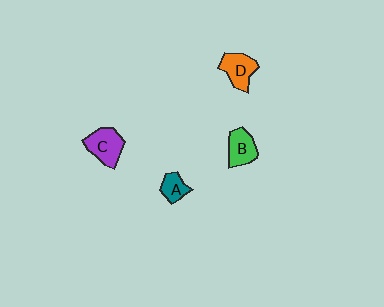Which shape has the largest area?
Shape C (purple).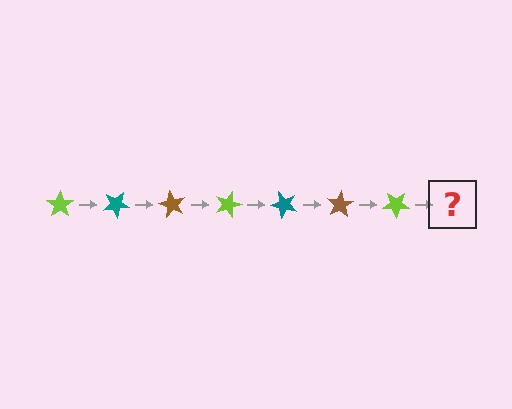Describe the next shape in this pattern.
It should be a teal star, rotated 210 degrees from the start.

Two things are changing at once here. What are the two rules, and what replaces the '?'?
The two rules are that it rotates 30 degrees each step and the color cycles through lime, teal, and brown. The '?' should be a teal star, rotated 210 degrees from the start.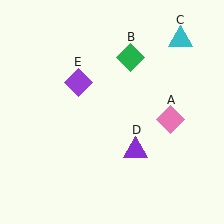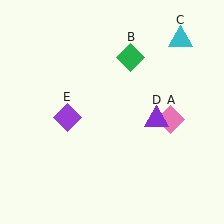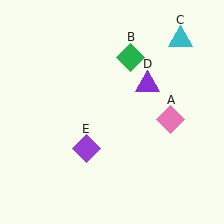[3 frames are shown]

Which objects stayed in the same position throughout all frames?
Pink diamond (object A) and green diamond (object B) and cyan triangle (object C) remained stationary.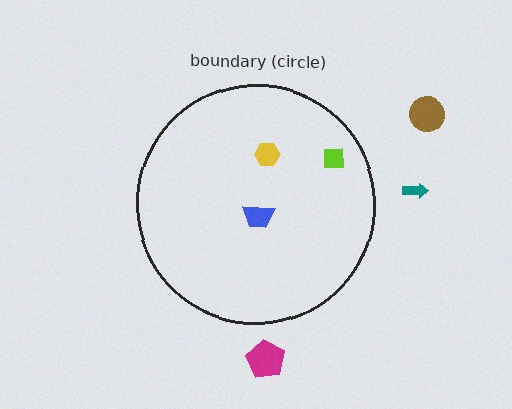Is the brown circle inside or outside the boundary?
Outside.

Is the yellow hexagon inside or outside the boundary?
Inside.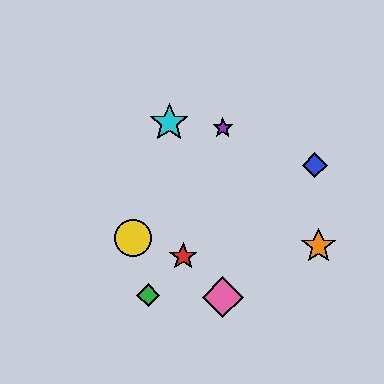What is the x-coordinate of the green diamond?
The green diamond is at x≈148.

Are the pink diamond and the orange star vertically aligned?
No, the pink diamond is at x≈223 and the orange star is at x≈318.